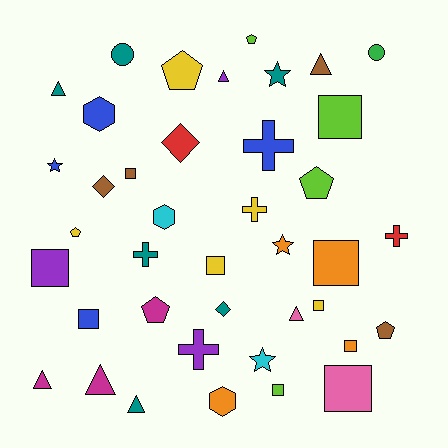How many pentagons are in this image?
There are 6 pentagons.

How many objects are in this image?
There are 40 objects.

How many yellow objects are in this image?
There are 5 yellow objects.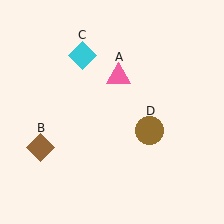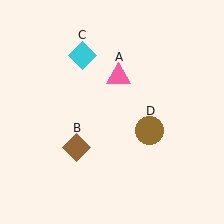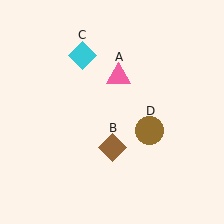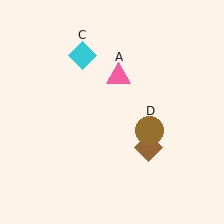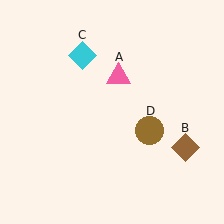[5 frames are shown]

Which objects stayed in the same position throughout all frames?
Pink triangle (object A) and cyan diamond (object C) and brown circle (object D) remained stationary.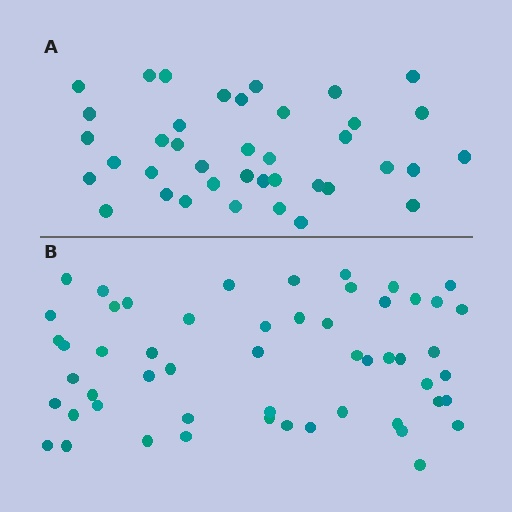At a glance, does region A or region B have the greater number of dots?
Region B (the bottom region) has more dots.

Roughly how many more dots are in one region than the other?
Region B has approximately 15 more dots than region A.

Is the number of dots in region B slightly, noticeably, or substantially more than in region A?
Region B has noticeably more, but not dramatically so. The ratio is roughly 1.4 to 1.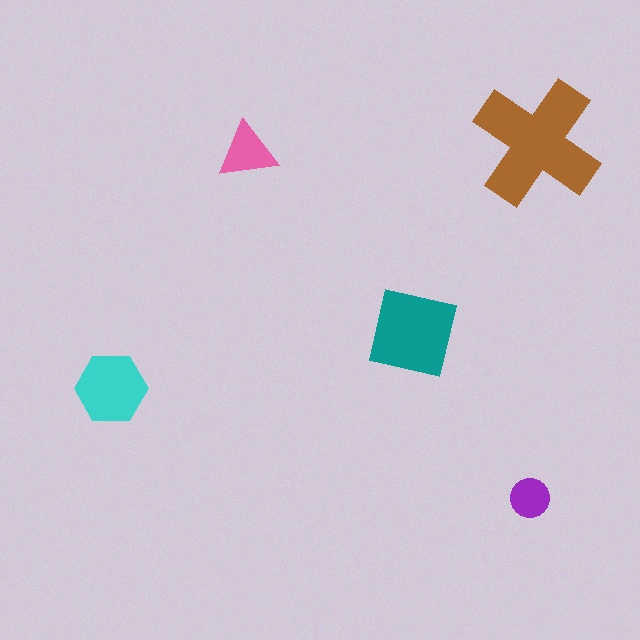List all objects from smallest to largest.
The purple circle, the pink triangle, the cyan hexagon, the teal square, the brown cross.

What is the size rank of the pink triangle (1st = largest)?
4th.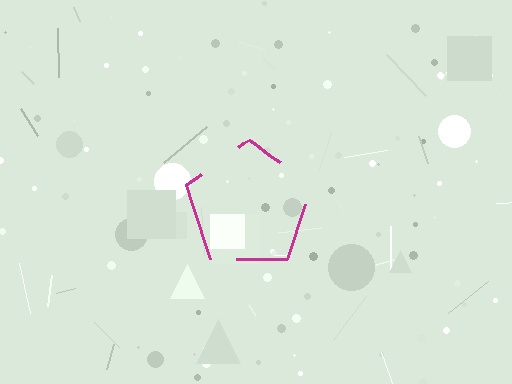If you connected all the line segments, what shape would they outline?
They would outline a pentagon.